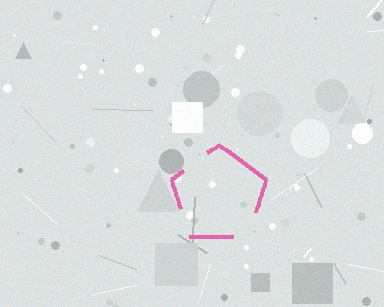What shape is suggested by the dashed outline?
The dashed outline suggests a pentagon.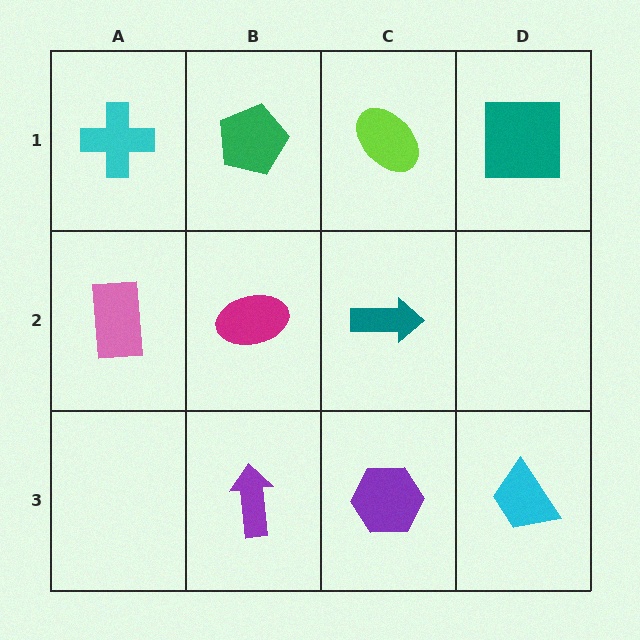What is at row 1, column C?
A lime ellipse.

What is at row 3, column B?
A purple arrow.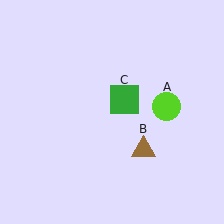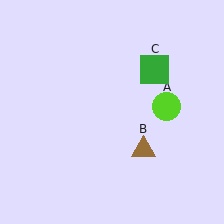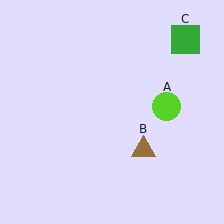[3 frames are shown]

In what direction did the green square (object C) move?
The green square (object C) moved up and to the right.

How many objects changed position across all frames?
1 object changed position: green square (object C).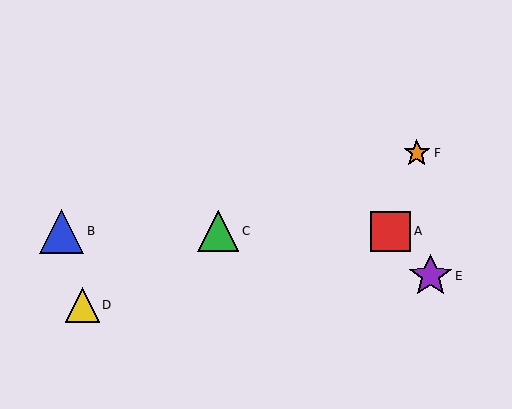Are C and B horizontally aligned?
Yes, both are at y≈231.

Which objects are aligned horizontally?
Objects A, B, C are aligned horizontally.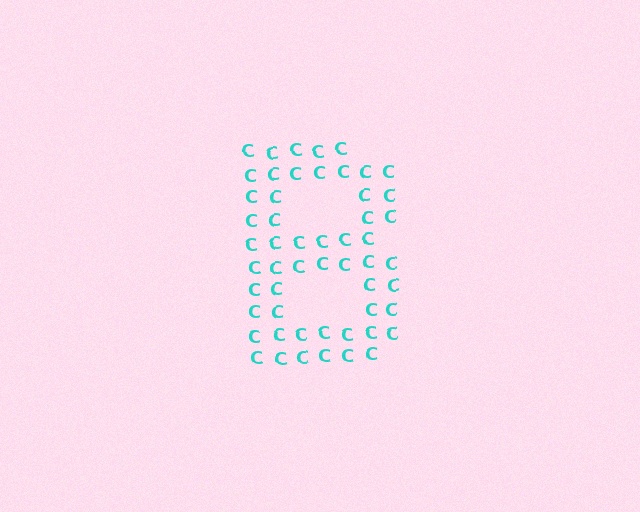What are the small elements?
The small elements are letter C's.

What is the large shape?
The large shape is the letter B.